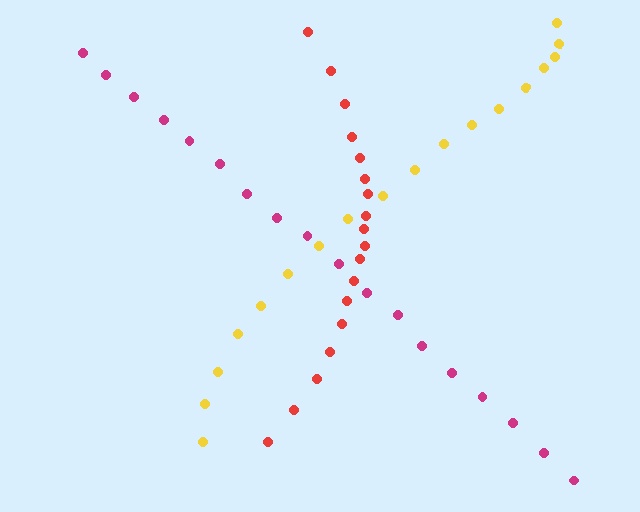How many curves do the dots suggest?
There are 3 distinct paths.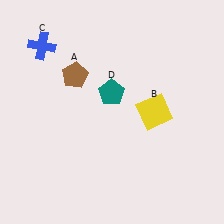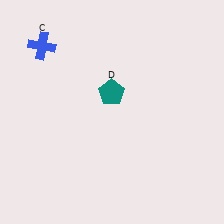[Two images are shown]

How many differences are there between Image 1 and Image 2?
There are 2 differences between the two images.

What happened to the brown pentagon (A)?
The brown pentagon (A) was removed in Image 2. It was in the top-left area of Image 1.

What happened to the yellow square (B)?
The yellow square (B) was removed in Image 2. It was in the top-right area of Image 1.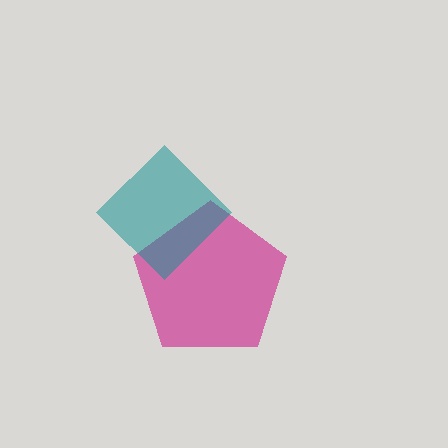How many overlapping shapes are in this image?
There are 2 overlapping shapes in the image.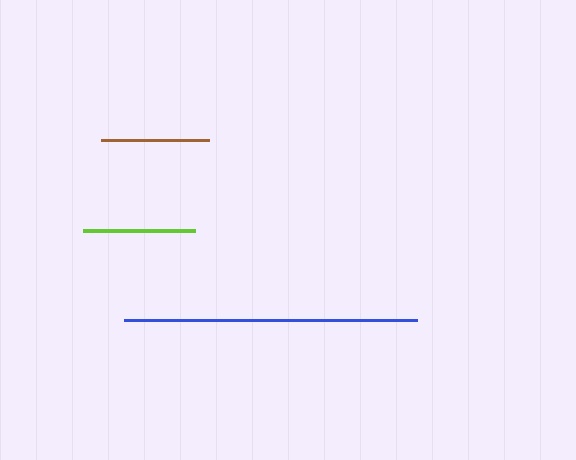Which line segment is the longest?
The blue line is the longest at approximately 292 pixels.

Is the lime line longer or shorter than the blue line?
The blue line is longer than the lime line.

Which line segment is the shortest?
The brown line is the shortest at approximately 108 pixels.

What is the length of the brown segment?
The brown segment is approximately 108 pixels long.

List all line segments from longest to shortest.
From longest to shortest: blue, lime, brown.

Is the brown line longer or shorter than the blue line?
The blue line is longer than the brown line.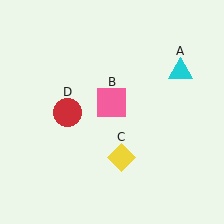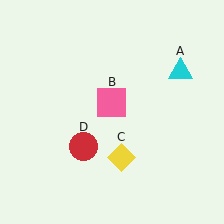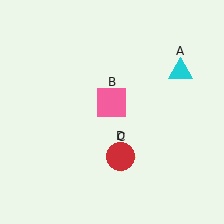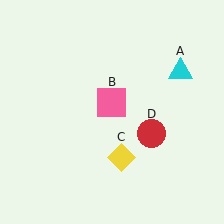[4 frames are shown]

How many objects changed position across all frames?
1 object changed position: red circle (object D).